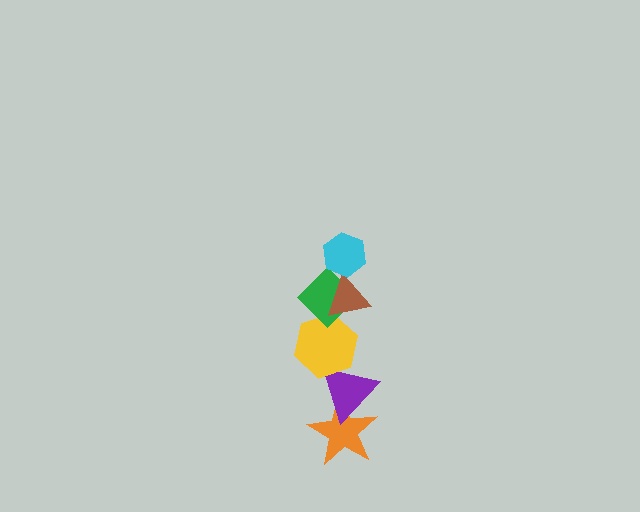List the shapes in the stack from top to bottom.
From top to bottom: the cyan hexagon, the brown triangle, the green diamond, the yellow hexagon, the purple triangle, the orange star.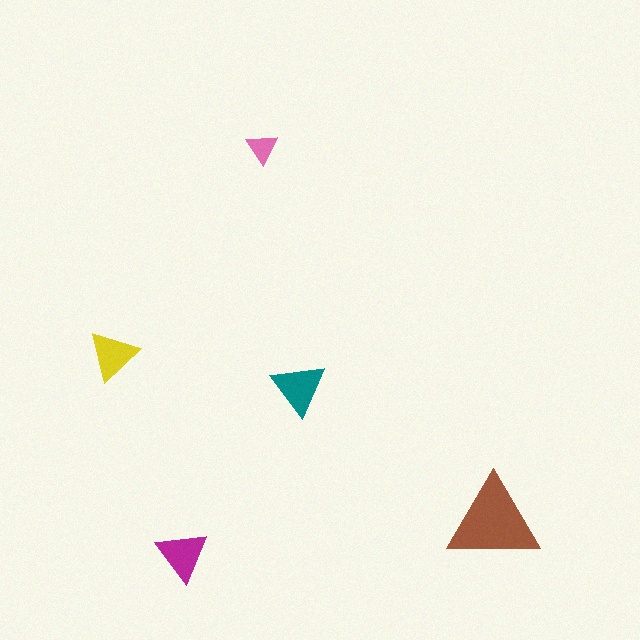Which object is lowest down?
The magenta triangle is bottommost.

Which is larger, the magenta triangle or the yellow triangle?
The magenta one.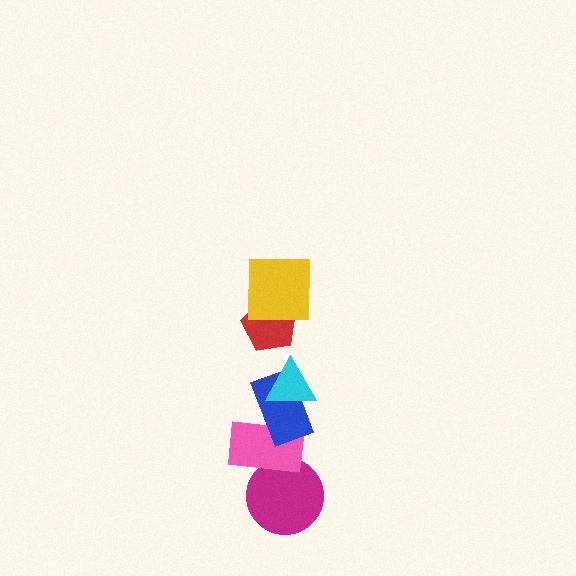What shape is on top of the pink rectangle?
The blue rectangle is on top of the pink rectangle.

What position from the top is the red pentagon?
The red pentagon is 2nd from the top.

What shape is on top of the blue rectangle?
The cyan triangle is on top of the blue rectangle.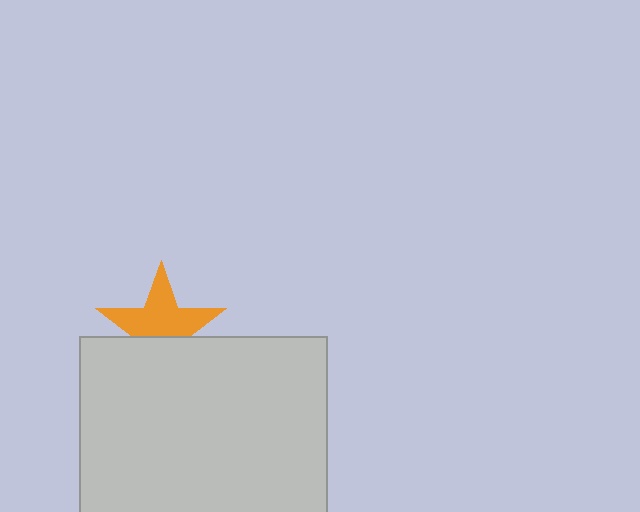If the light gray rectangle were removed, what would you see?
You would see the complete orange star.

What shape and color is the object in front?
The object in front is a light gray rectangle.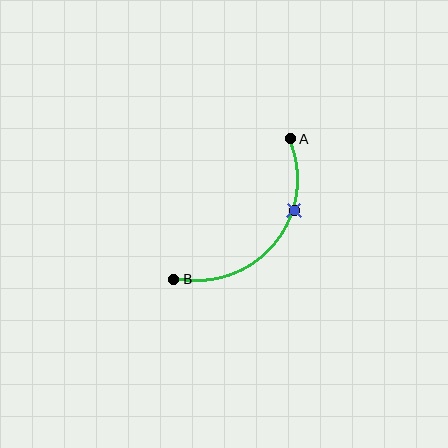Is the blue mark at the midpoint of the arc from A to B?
No. The blue mark lies on the arc but is closer to endpoint A. The arc midpoint would be at the point on the curve equidistant along the arc from both A and B.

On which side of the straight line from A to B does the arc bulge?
The arc bulges below and to the right of the straight line connecting A and B.